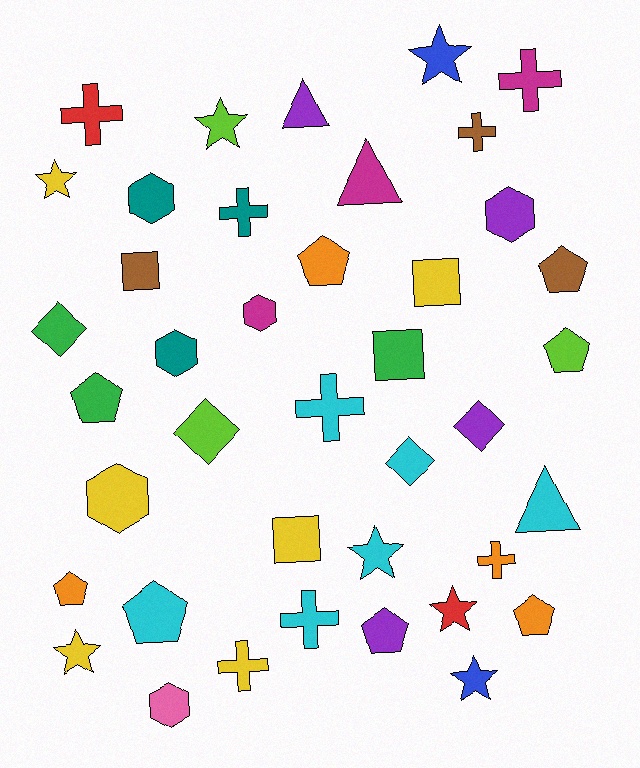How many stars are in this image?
There are 7 stars.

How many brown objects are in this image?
There are 3 brown objects.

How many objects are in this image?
There are 40 objects.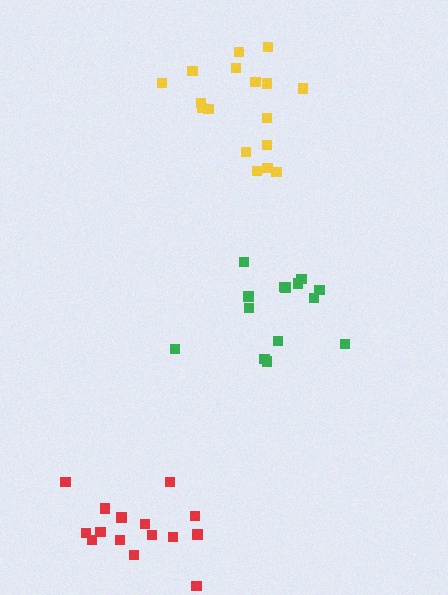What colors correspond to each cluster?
The clusters are colored: green, red, yellow.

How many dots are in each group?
Group 1: 14 dots, Group 2: 15 dots, Group 3: 17 dots (46 total).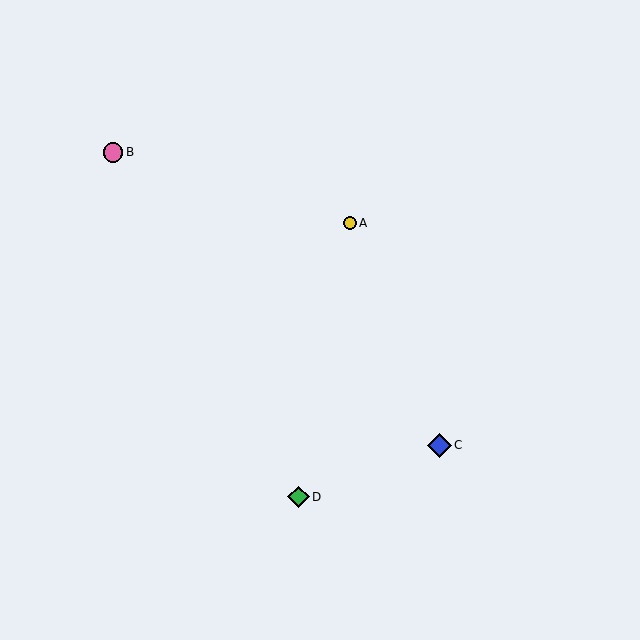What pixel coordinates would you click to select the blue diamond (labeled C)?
Click at (439, 445) to select the blue diamond C.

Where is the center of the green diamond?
The center of the green diamond is at (299, 497).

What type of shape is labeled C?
Shape C is a blue diamond.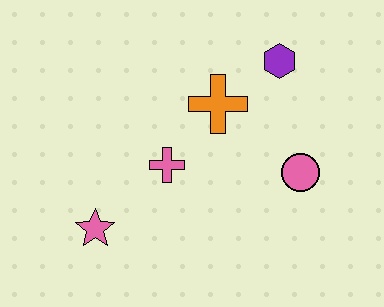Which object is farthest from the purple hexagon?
The pink star is farthest from the purple hexagon.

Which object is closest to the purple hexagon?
The orange cross is closest to the purple hexagon.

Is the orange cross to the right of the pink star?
Yes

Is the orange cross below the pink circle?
No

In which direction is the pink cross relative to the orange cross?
The pink cross is below the orange cross.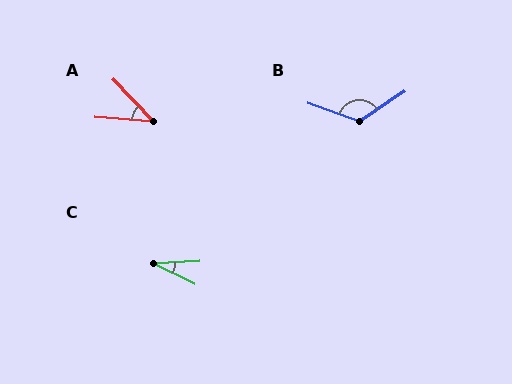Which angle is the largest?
B, at approximately 126 degrees.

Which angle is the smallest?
C, at approximately 29 degrees.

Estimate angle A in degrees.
Approximately 41 degrees.